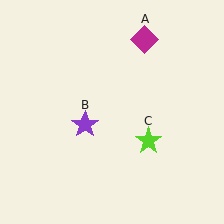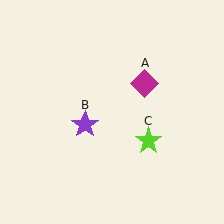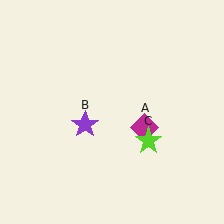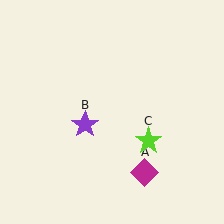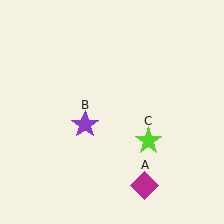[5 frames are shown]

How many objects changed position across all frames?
1 object changed position: magenta diamond (object A).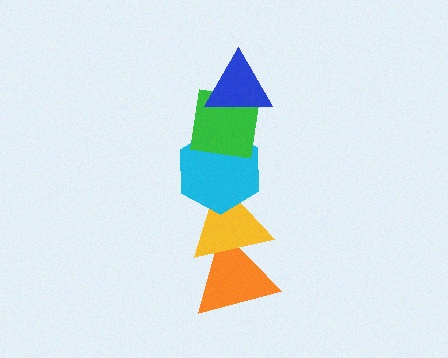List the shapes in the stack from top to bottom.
From top to bottom: the blue triangle, the green square, the cyan hexagon, the yellow triangle, the orange triangle.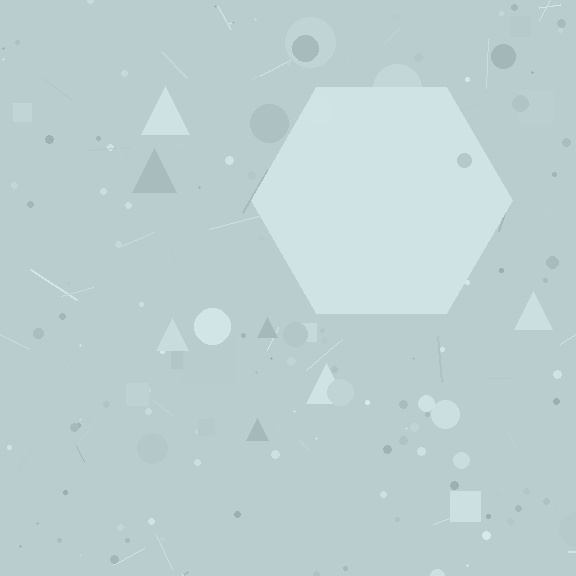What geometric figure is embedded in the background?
A hexagon is embedded in the background.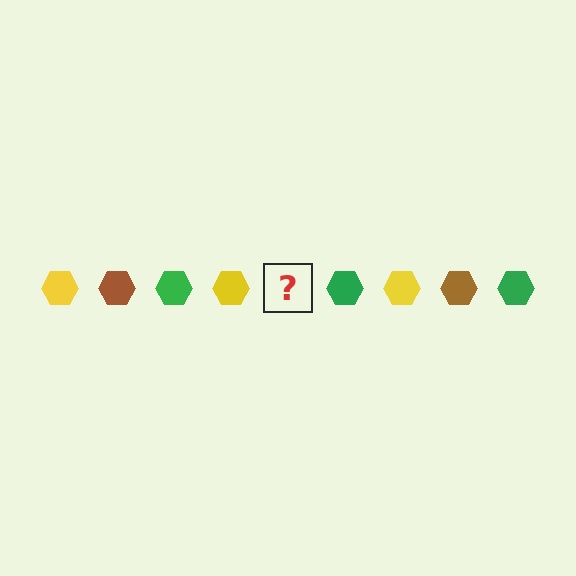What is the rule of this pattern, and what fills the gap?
The rule is that the pattern cycles through yellow, brown, green hexagons. The gap should be filled with a brown hexagon.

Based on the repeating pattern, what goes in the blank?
The blank should be a brown hexagon.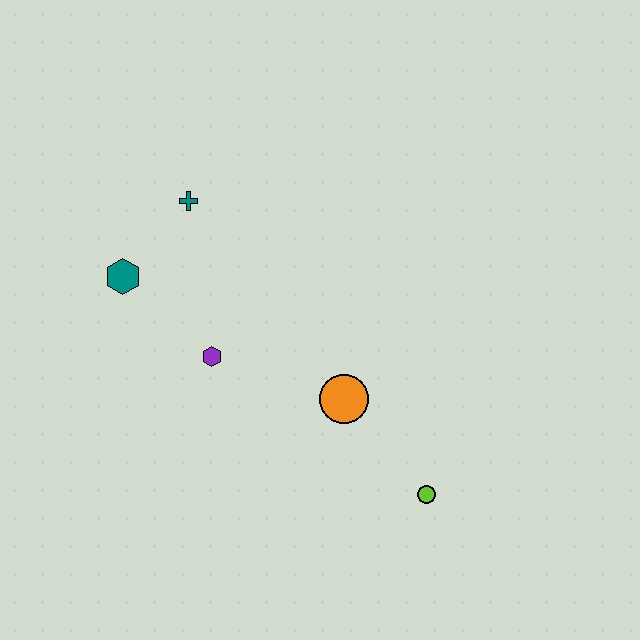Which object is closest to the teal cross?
The teal hexagon is closest to the teal cross.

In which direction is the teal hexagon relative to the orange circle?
The teal hexagon is to the left of the orange circle.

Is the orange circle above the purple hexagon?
No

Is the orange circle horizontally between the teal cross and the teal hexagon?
No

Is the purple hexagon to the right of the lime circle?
No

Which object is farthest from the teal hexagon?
The lime circle is farthest from the teal hexagon.